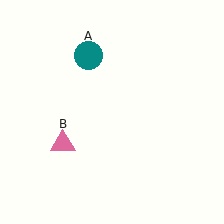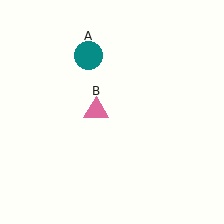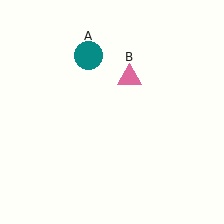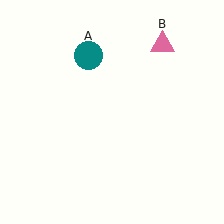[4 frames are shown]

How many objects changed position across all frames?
1 object changed position: pink triangle (object B).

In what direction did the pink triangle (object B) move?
The pink triangle (object B) moved up and to the right.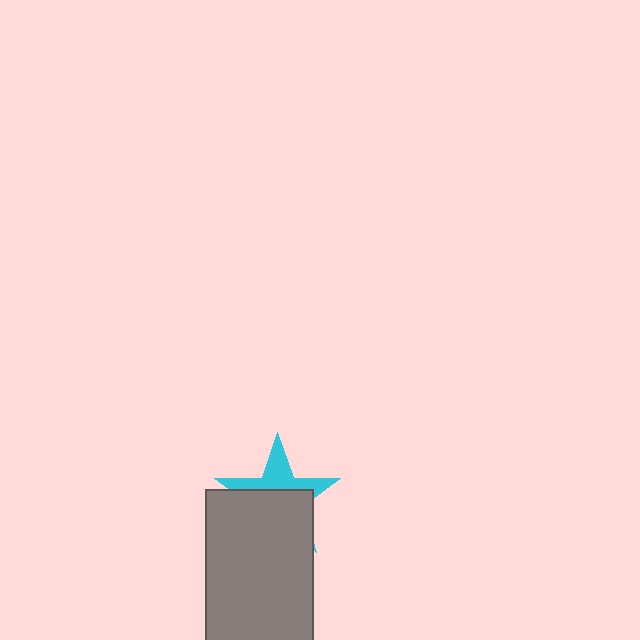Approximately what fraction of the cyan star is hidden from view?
Roughly 59% of the cyan star is hidden behind the gray rectangle.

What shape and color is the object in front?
The object in front is a gray rectangle.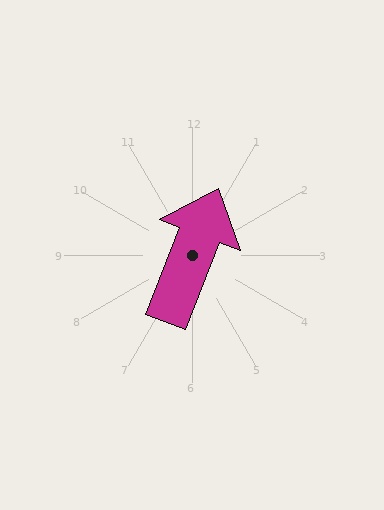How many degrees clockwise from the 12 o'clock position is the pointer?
Approximately 21 degrees.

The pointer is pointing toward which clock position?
Roughly 1 o'clock.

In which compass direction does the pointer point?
North.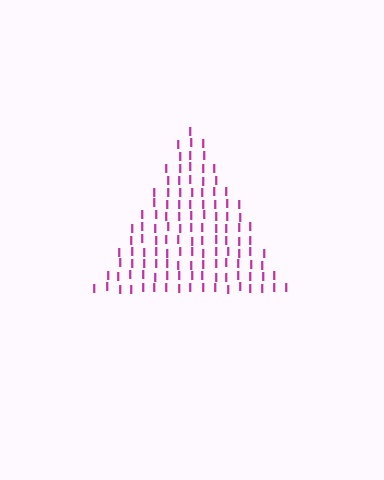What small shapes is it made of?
It is made of small letter I's.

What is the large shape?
The large shape is a triangle.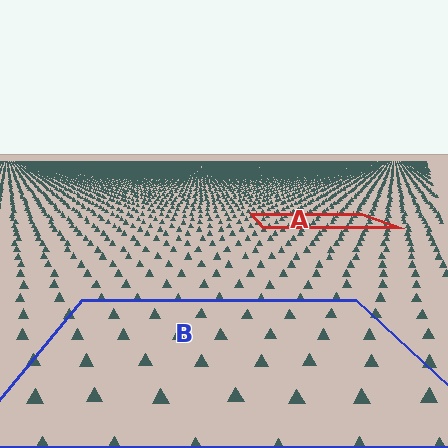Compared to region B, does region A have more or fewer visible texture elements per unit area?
Region A has more texture elements per unit area — they are packed more densely because it is farther away.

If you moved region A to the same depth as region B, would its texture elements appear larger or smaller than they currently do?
They would appear larger. At a closer depth, the same texture elements are projected at a bigger on-screen size.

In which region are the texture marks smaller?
The texture marks are smaller in region A, because it is farther away.